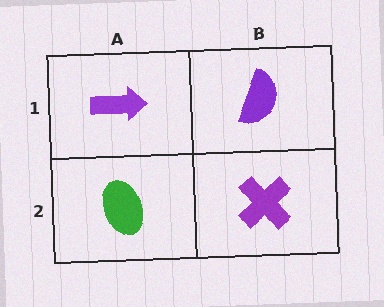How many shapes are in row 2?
2 shapes.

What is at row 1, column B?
A purple semicircle.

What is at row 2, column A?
A green ellipse.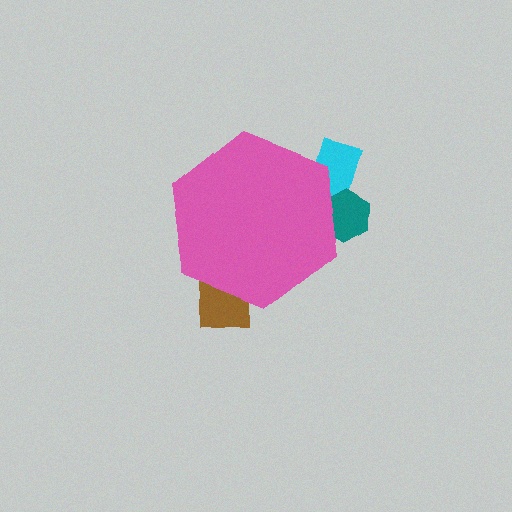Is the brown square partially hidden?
Yes, the brown square is partially hidden behind the pink hexagon.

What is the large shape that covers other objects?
A pink hexagon.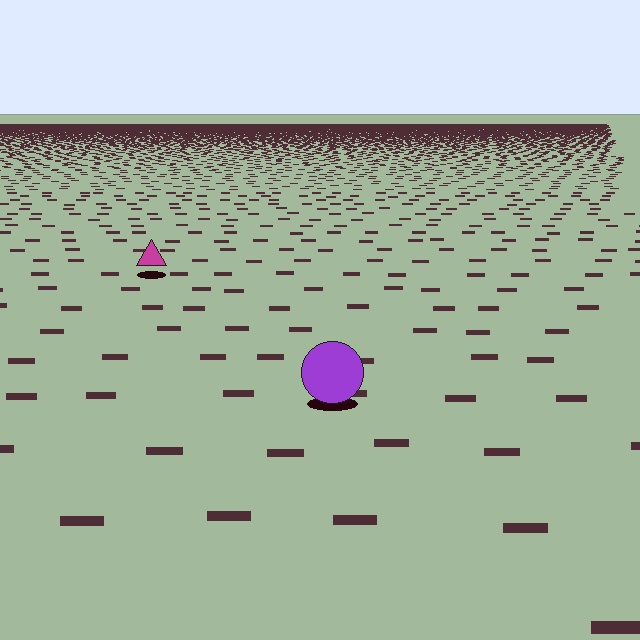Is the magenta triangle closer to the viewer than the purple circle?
No. The purple circle is closer — you can tell from the texture gradient: the ground texture is coarser near it.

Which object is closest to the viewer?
The purple circle is closest. The texture marks near it are larger and more spread out.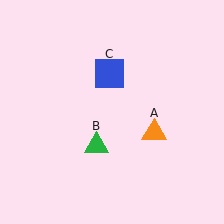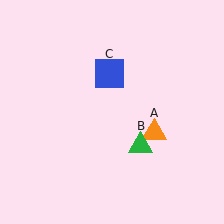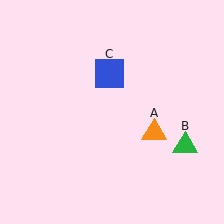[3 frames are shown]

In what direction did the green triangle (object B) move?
The green triangle (object B) moved right.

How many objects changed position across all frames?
1 object changed position: green triangle (object B).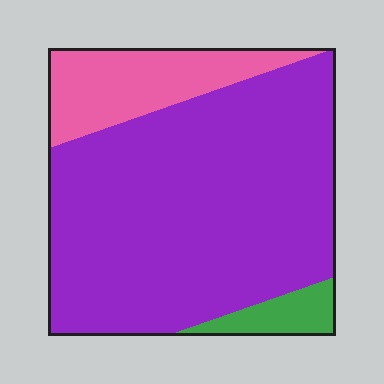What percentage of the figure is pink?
Pink covers about 15% of the figure.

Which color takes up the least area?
Green, at roughly 5%.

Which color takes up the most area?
Purple, at roughly 75%.